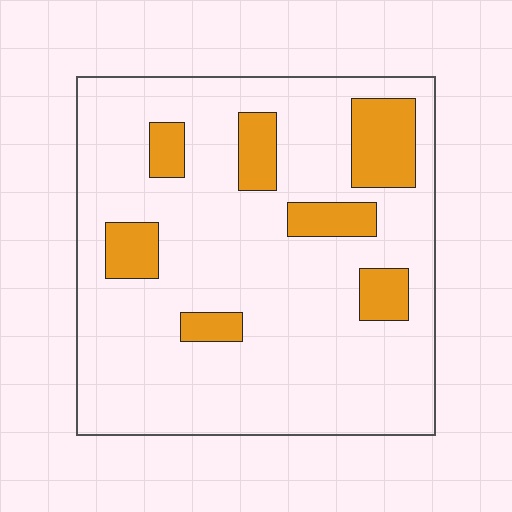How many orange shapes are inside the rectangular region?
7.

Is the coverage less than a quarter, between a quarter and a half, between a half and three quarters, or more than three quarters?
Less than a quarter.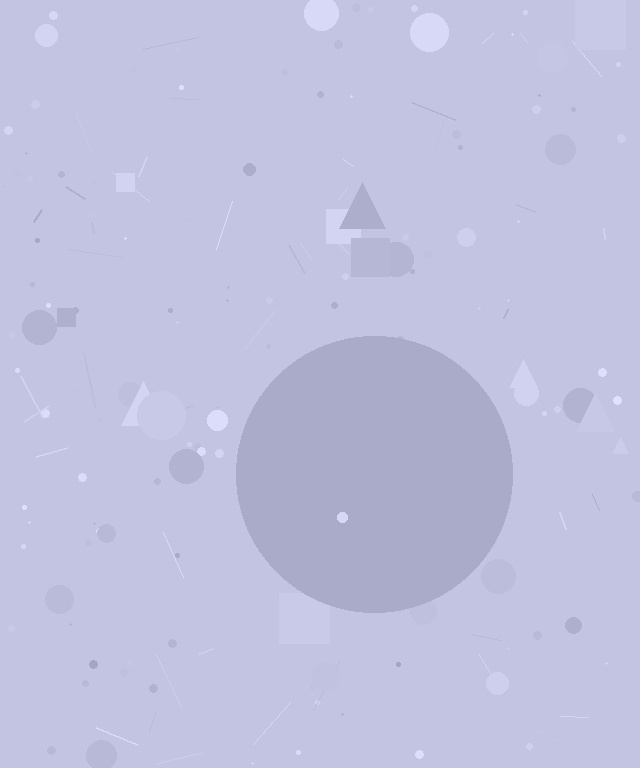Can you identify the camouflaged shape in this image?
The camouflaged shape is a circle.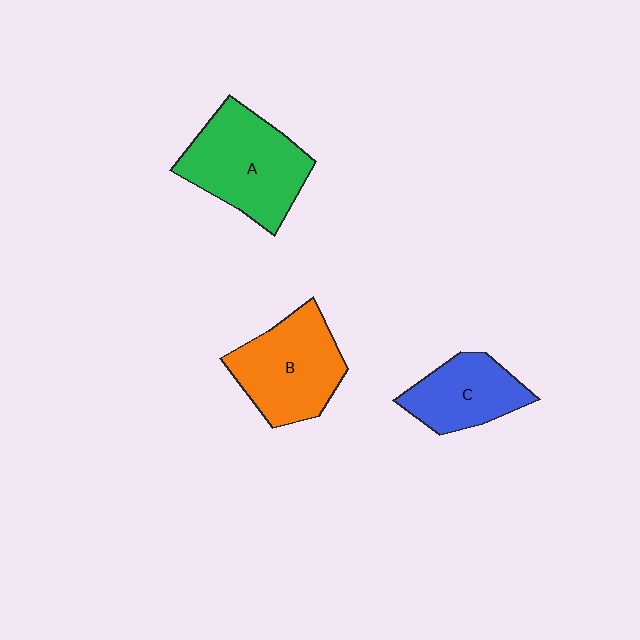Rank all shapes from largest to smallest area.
From largest to smallest: A (green), B (orange), C (blue).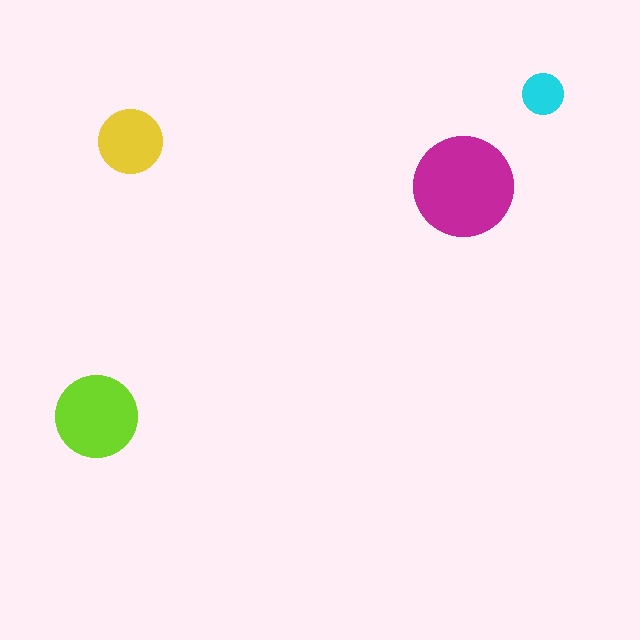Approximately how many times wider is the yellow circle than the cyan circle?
About 1.5 times wider.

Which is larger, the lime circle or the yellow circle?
The lime one.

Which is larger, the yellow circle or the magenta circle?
The magenta one.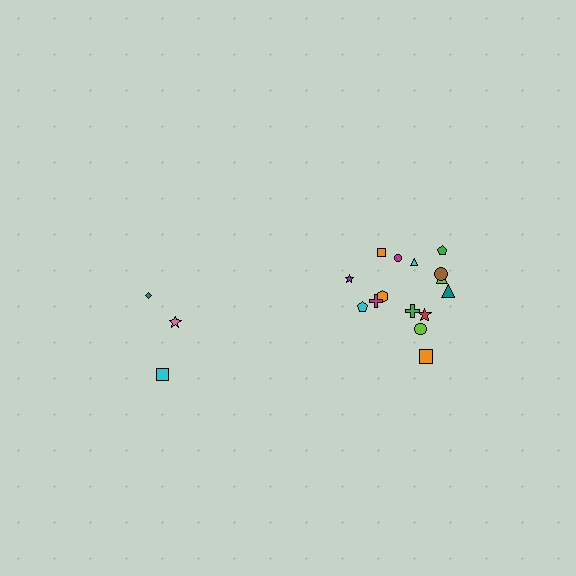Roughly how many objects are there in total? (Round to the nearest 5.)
Roughly 20 objects in total.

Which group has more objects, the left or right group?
The right group.